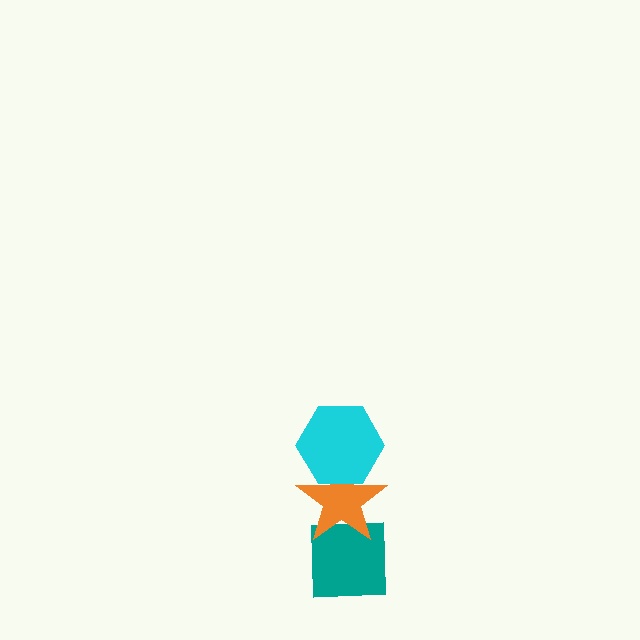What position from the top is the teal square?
The teal square is 3rd from the top.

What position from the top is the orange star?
The orange star is 2nd from the top.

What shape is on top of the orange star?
The cyan hexagon is on top of the orange star.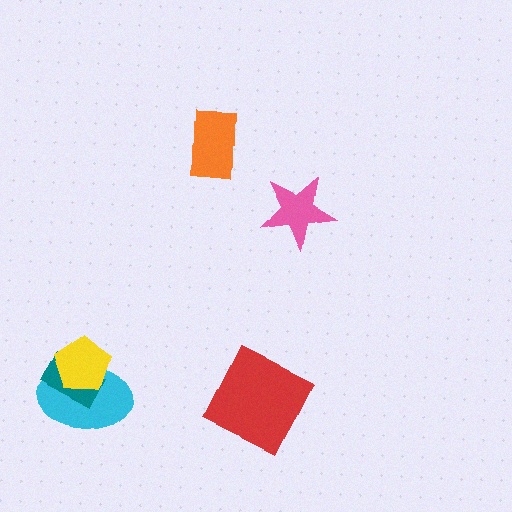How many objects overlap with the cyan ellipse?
2 objects overlap with the cyan ellipse.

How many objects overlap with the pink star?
0 objects overlap with the pink star.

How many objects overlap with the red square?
0 objects overlap with the red square.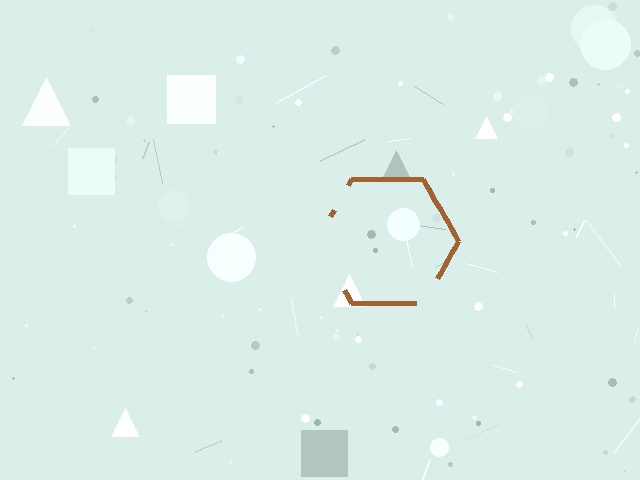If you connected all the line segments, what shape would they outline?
They would outline a hexagon.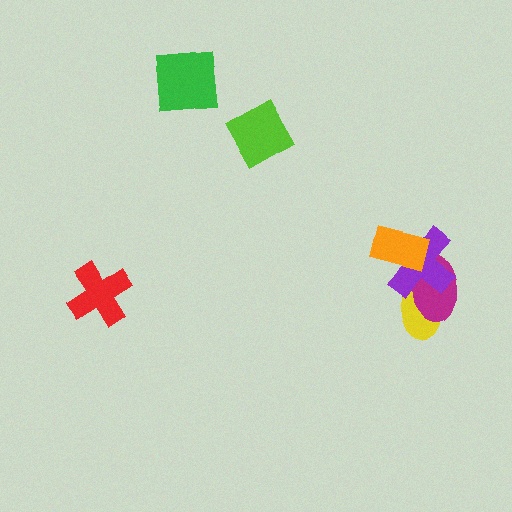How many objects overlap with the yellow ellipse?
2 objects overlap with the yellow ellipse.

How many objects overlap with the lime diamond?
0 objects overlap with the lime diamond.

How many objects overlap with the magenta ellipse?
3 objects overlap with the magenta ellipse.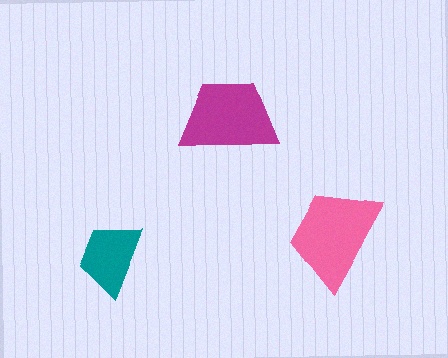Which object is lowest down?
The teal trapezoid is bottommost.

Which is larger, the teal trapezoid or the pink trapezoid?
The pink one.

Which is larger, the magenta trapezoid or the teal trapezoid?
The magenta one.